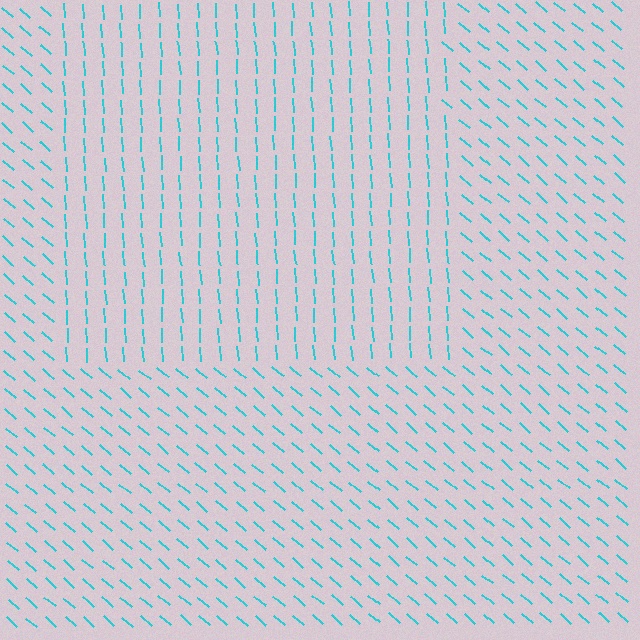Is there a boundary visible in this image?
Yes, there is a texture boundary formed by a change in line orientation.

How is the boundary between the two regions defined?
The boundary is defined purely by a change in line orientation (approximately 45 degrees difference). All lines are the same color and thickness.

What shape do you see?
I see a rectangle.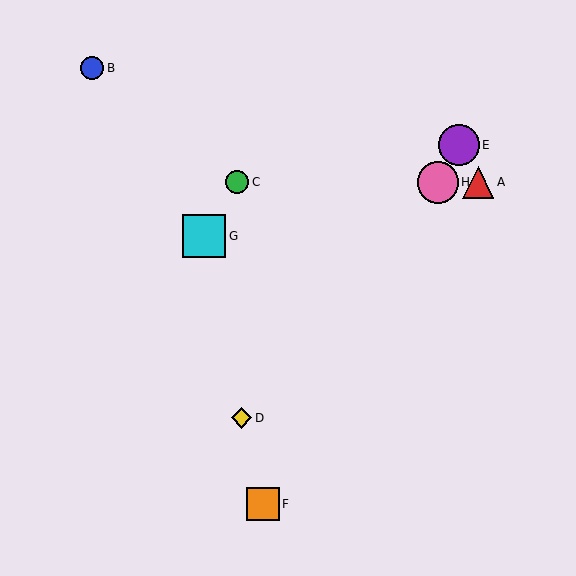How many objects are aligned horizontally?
3 objects (A, C, H) are aligned horizontally.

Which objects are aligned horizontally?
Objects A, C, H are aligned horizontally.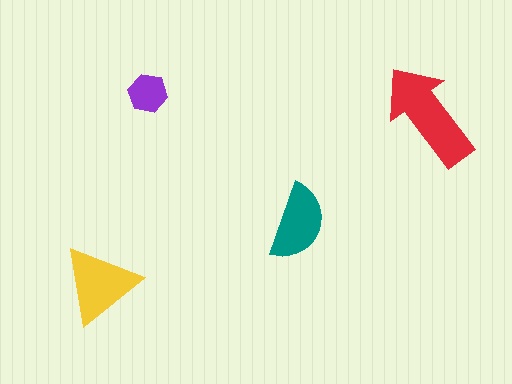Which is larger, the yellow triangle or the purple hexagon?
The yellow triangle.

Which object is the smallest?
The purple hexagon.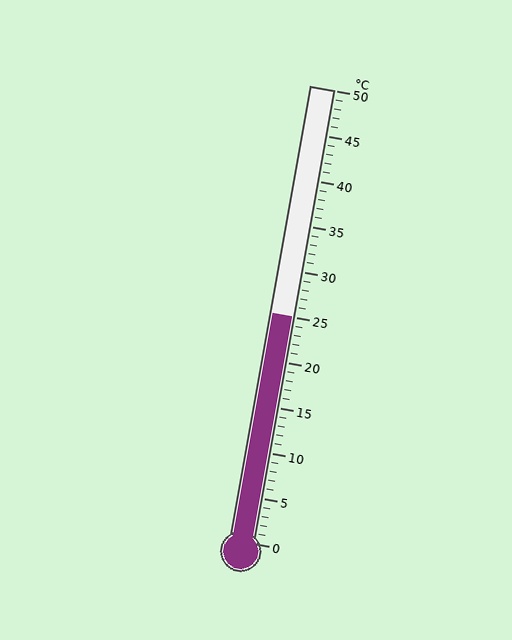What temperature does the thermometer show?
The thermometer shows approximately 25°C.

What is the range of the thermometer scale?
The thermometer scale ranges from 0°C to 50°C.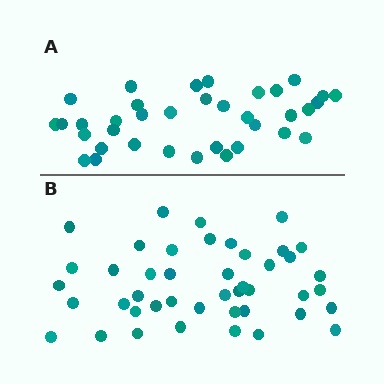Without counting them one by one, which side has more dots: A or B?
Region B (the bottom region) has more dots.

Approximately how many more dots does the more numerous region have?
Region B has roughly 8 or so more dots than region A.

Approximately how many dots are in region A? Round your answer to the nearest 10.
About 40 dots. (The exact count is 36, which rounds to 40.)